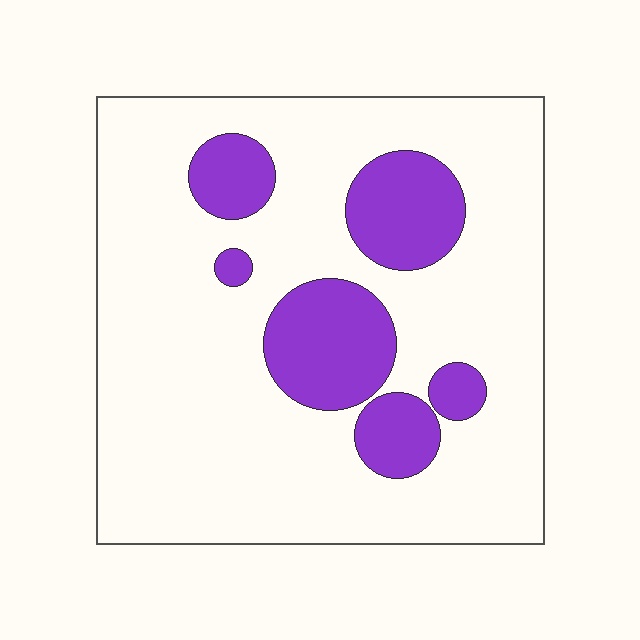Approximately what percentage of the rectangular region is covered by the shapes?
Approximately 20%.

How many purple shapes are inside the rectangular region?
6.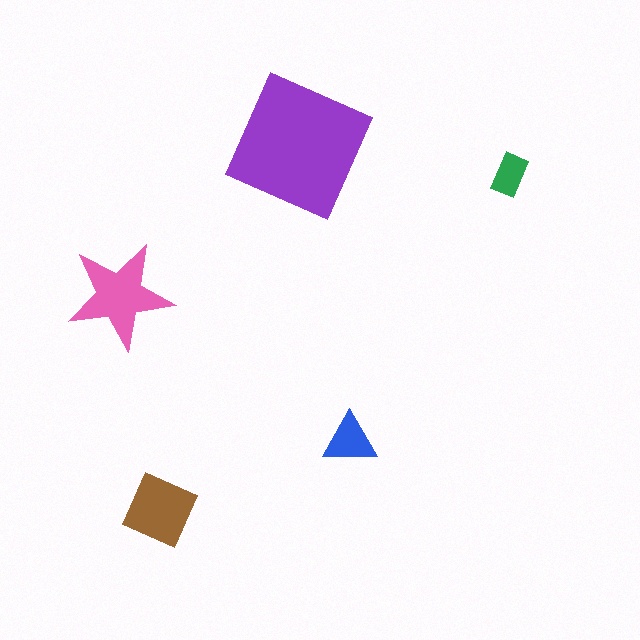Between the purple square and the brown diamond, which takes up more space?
The purple square.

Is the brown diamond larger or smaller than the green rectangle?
Larger.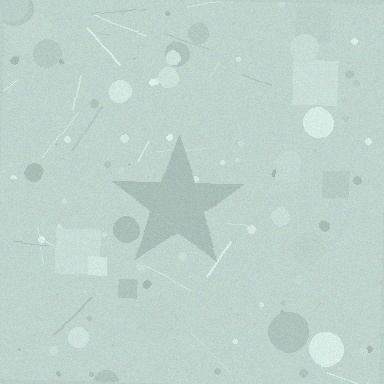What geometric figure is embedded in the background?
A star is embedded in the background.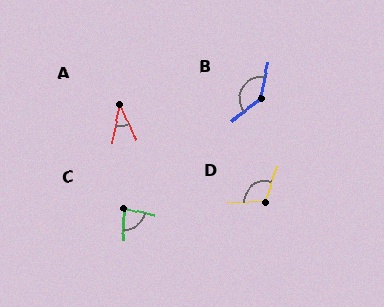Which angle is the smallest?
A, at approximately 37 degrees.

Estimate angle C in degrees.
Approximately 77 degrees.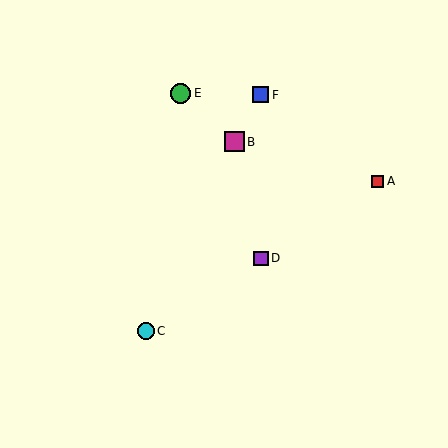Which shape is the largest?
The magenta square (labeled B) is the largest.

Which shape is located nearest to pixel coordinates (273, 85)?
The blue square (labeled F) at (261, 95) is nearest to that location.